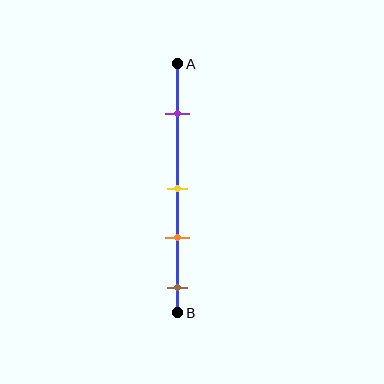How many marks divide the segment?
There are 4 marks dividing the segment.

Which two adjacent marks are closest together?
The yellow and orange marks are the closest adjacent pair.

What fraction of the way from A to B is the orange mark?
The orange mark is approximately 70% (0.7) of the way from A to B.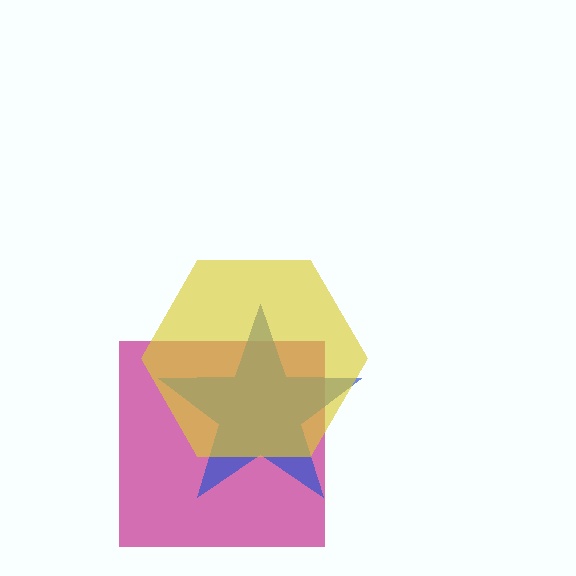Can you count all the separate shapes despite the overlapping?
Yes, there are 3 separate shapes.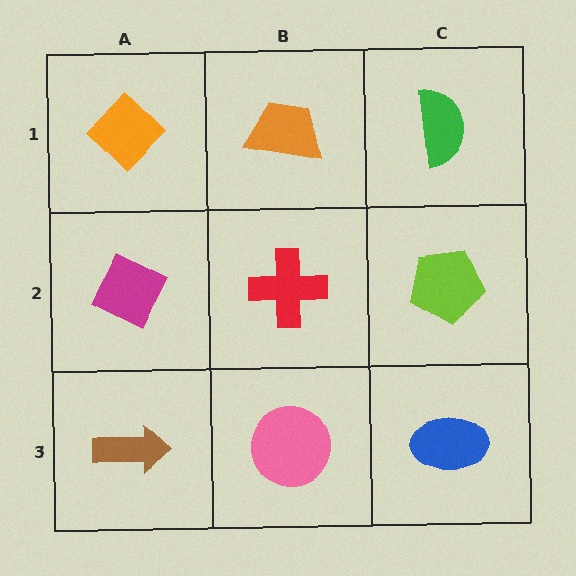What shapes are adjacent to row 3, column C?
A lime pentagon (row 2, column C), a pink circle (row 3, column B).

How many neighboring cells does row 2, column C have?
3.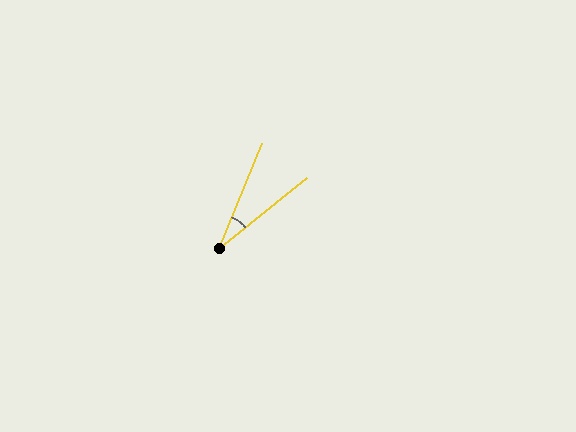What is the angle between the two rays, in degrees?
Approximately 29 degrees.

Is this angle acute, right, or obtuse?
It is acute.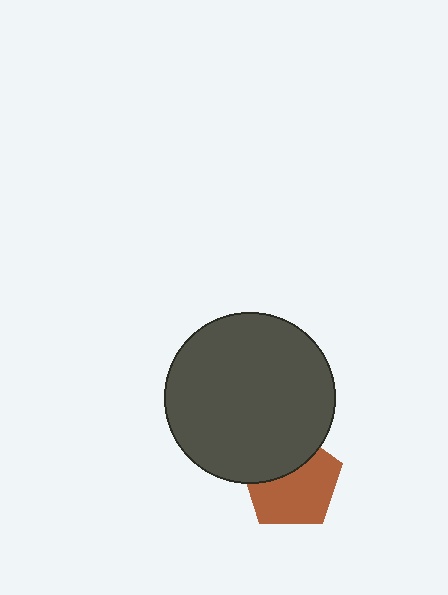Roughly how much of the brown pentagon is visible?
About half of it is visible (roughly 63%).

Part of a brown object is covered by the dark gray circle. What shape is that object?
It is a pentagon.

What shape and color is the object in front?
The object in front is a dark gray circle.